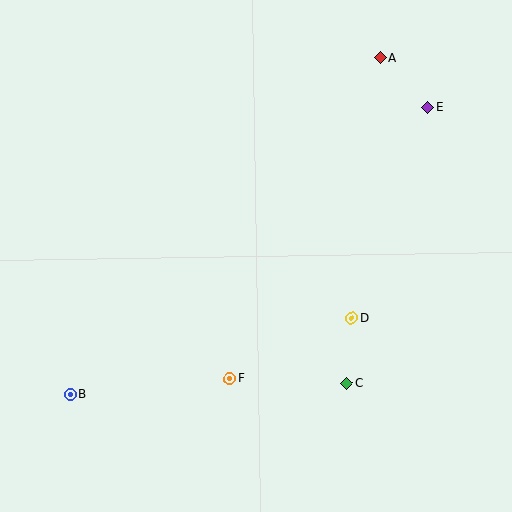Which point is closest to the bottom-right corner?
Point C is closest to the bottom-right corner.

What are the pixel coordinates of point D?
Point D is at (352, 318).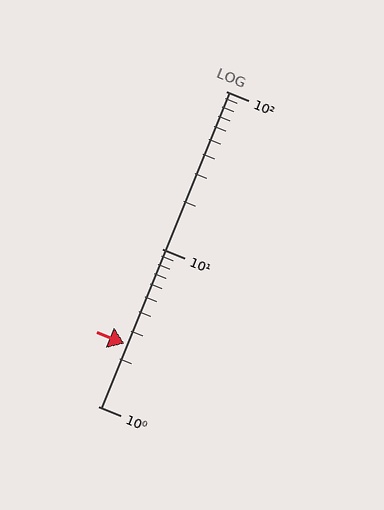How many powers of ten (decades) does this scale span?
The scale spans 2 decades, from 1 to 100.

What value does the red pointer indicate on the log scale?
The pointer indicates approximately 2.5.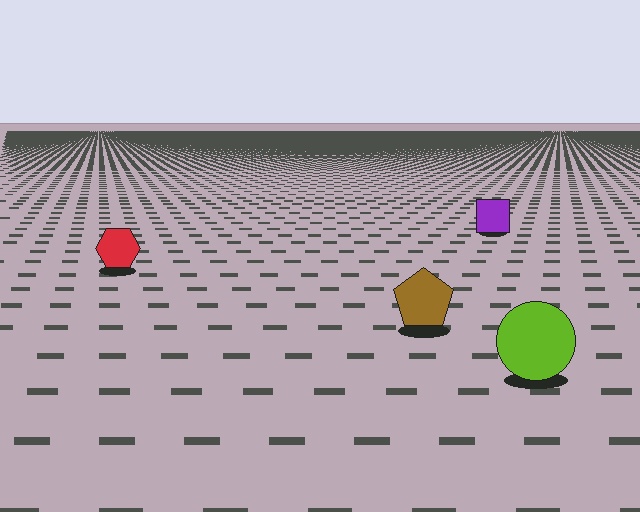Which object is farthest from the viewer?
The purple square is farthest from the viewer. It appears smaller and the ground texture around it is denser.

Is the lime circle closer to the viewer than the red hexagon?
Yes. The lime circle is closer — you can tell from the texture gradient: the ground texture is coarser near it.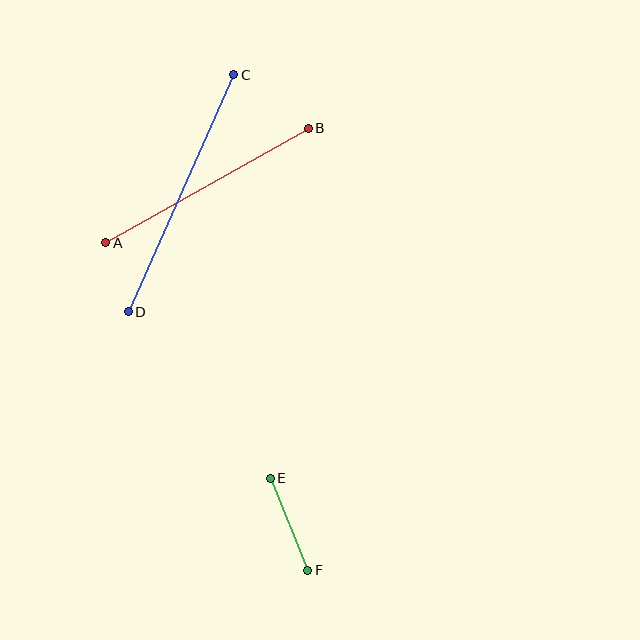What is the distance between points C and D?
The distance is approximately 259 pixels.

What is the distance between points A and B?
The distance is approximately 233 pixels.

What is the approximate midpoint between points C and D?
The midpoint is at approximately (181, 193) pixels.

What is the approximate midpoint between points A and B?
The midpoint is at approximately (207, 185) pixels.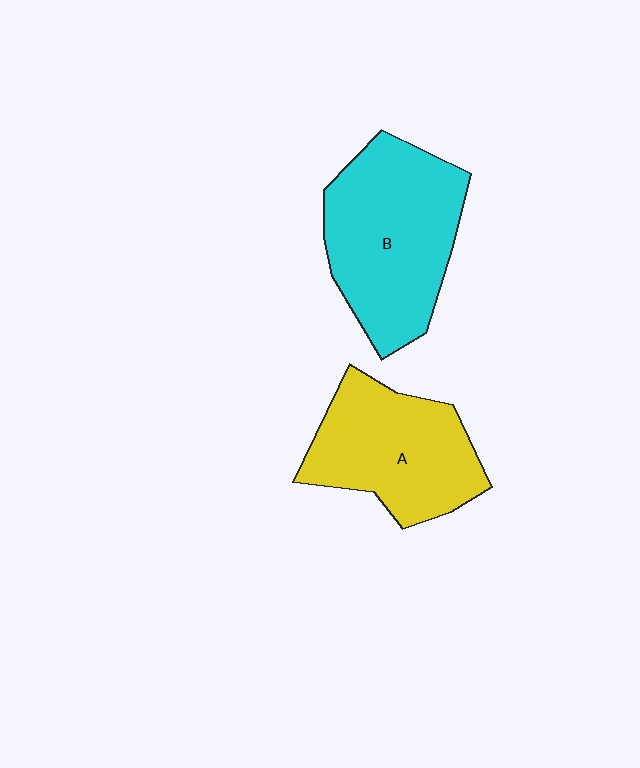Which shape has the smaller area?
Shape A (yellow).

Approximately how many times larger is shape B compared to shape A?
Approximately 1.2 times.